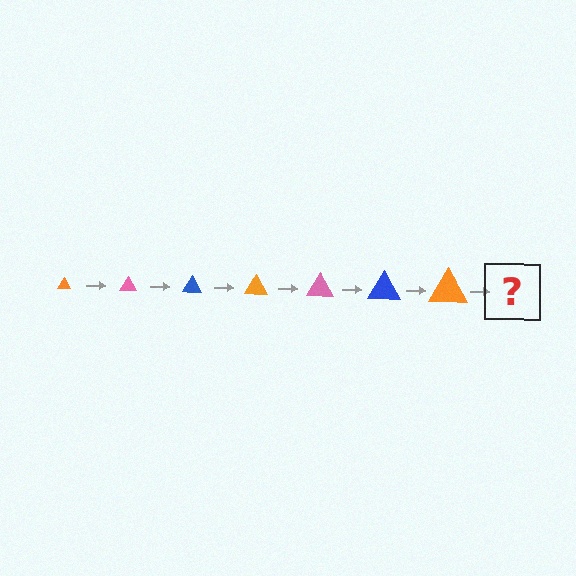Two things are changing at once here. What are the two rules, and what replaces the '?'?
The two rules are that the triangle grows larger each step and the color cycles through orange, pink, and blue. The '?' should be a pink triangle, larger than the previous one.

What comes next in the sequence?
The next element should be a pink triangle, larger than the previous one.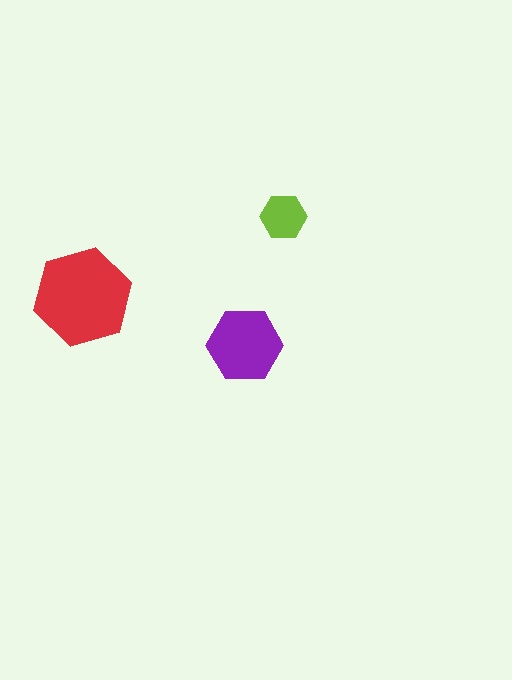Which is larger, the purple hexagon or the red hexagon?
The red one.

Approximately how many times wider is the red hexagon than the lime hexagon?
About 2 times wider.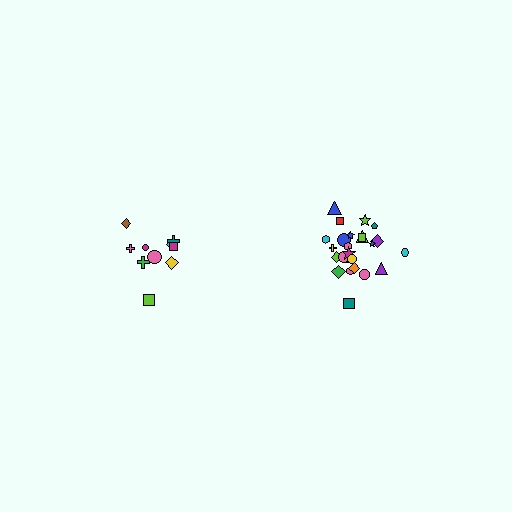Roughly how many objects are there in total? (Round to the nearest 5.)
Roughly 35 objects in total.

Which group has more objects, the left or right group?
The right group.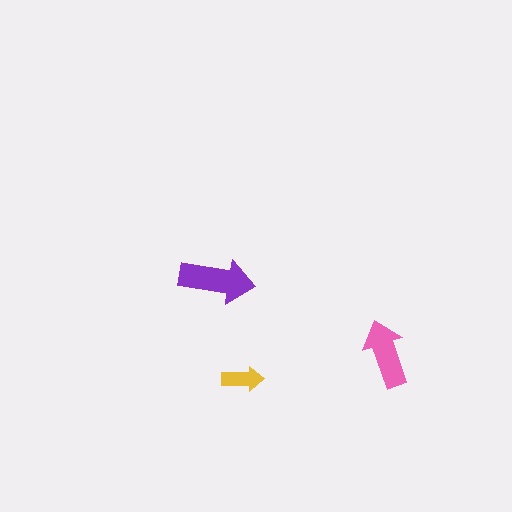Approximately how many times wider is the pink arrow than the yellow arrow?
About 1.5 times wider.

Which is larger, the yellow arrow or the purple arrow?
The purple one.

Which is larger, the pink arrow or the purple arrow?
The purple one.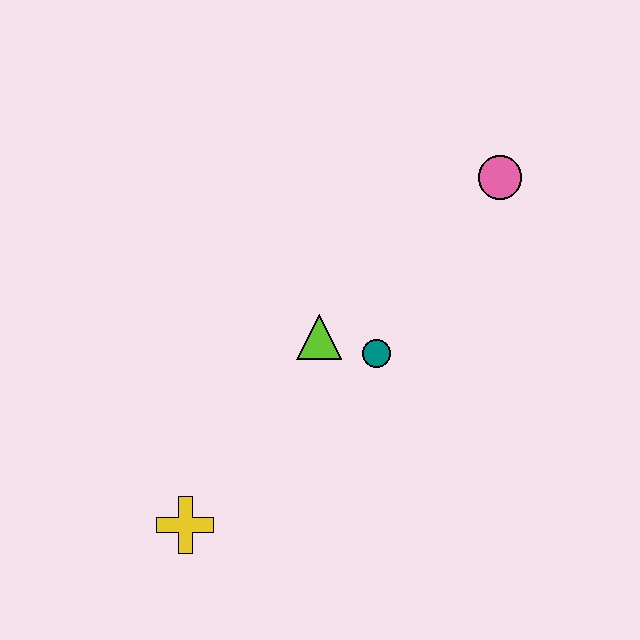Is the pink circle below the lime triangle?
No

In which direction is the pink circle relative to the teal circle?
The pink circle is above the teal circle.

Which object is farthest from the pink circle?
The yellow cross is farthest from the pink circle.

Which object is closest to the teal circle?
The lime triangle is closest to the teal circle.